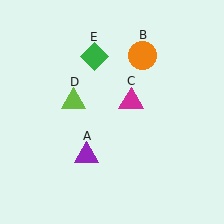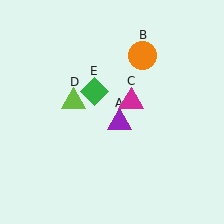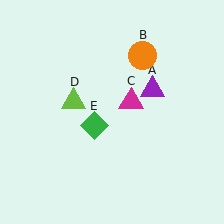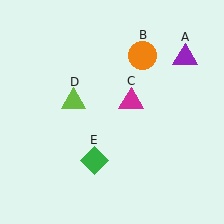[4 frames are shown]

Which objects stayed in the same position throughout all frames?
Orange circle (object B) and magenta triangle (object C) and lime triangle (object D) remained stationary.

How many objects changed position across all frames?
2 objects changed position: purple triangle (object A), green diamond (object E).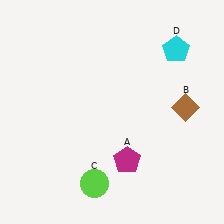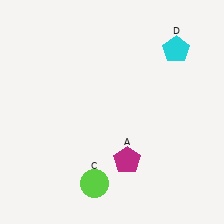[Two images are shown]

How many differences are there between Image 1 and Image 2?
There is 1 difference between the two images.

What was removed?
The brown diamond (B) was removed in Image 2.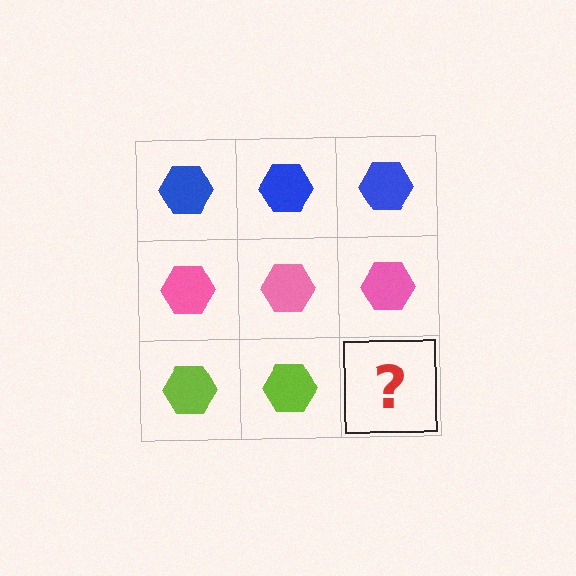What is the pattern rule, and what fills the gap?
The rule is that each row has a consistent color. The gap should be filled with a lime hexagon.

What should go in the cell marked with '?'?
The missing cell should contain a lime hexagon.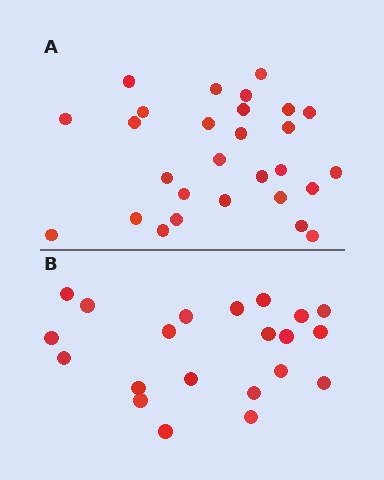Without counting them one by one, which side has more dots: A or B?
Region A (the top region) has more dots.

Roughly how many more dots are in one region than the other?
Region A has roughly 8 or so more dots than region B.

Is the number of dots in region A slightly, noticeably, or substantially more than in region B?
Region A has noticeably more, but not dramatically so. The ratio is roughly 1.3 to 1.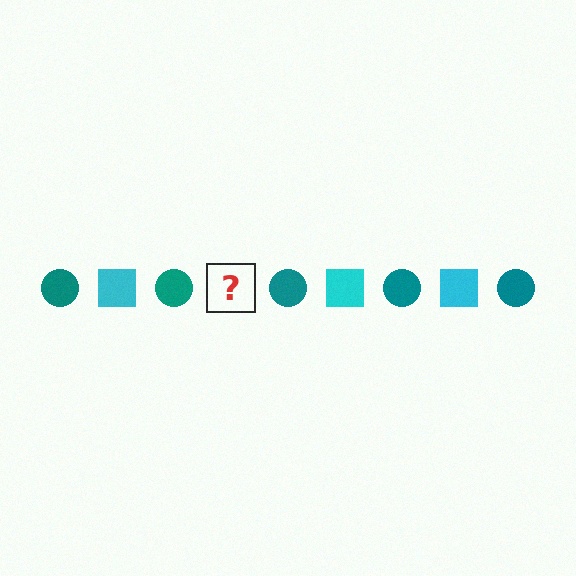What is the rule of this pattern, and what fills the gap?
The rule is that the pattern alternates between teal circle and cyan square. The gap should be filled with a cyan square.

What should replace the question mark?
The question mark should be replaced with a cyan square.